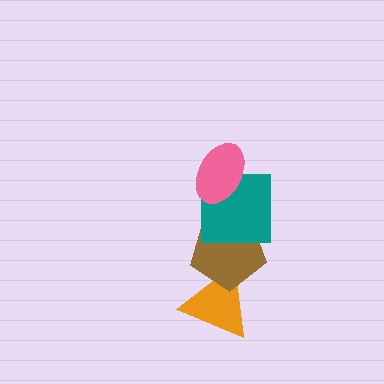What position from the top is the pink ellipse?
The pink ellipse is 1st from the top.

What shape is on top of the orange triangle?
The brown pentagon is on top of the orange triangle.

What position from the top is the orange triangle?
The orange triangle is 4th from the top.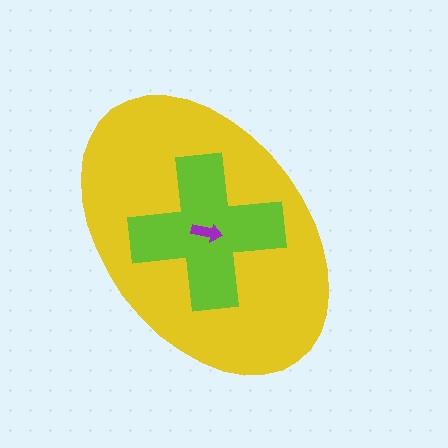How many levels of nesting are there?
3.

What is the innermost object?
The purple arrow.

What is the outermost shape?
The yellow ellipse.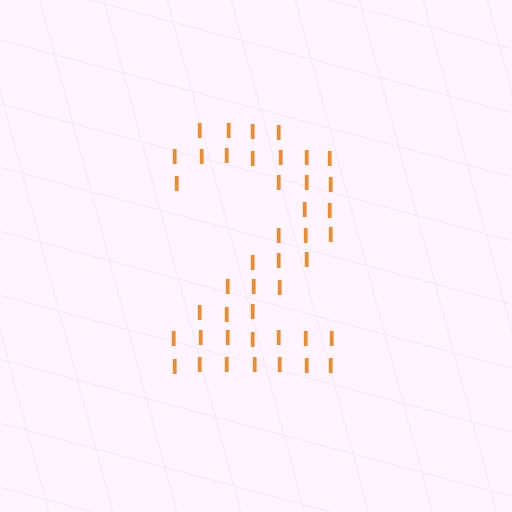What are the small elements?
The small elements are letter I's.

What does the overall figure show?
The overall figure shows the digit 2.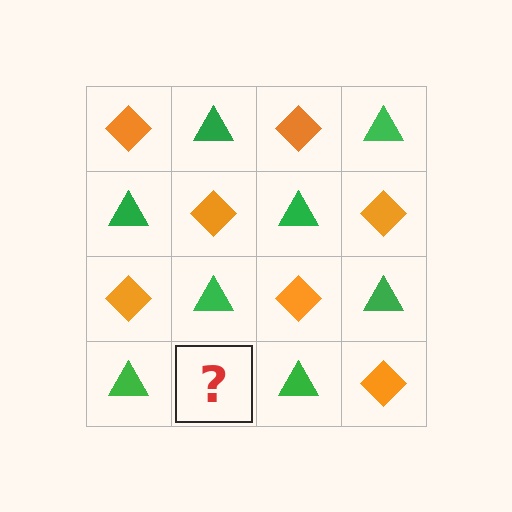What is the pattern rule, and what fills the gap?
The rule is that it alternates orange diamond and green triangle in a checkerboard pattern. The gap should be filled with an orange diamond.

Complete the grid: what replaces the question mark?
The question mark should be replaced with an orange diamond.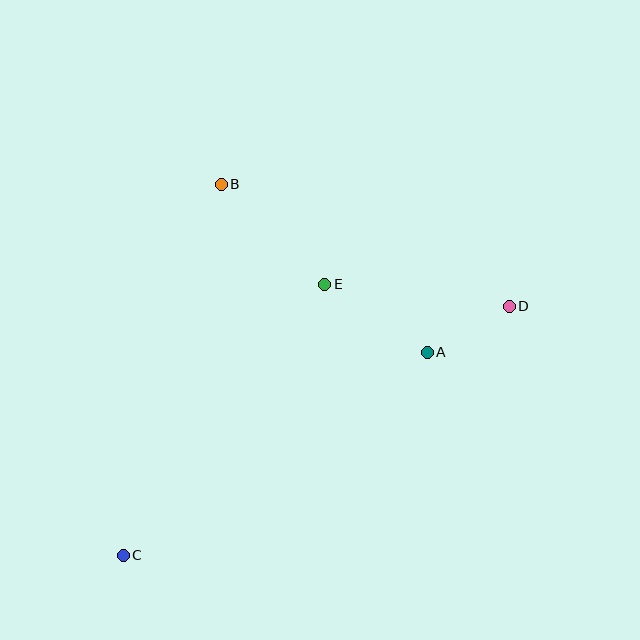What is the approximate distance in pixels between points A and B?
The distance between A and B is approximately 266 pixels.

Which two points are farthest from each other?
Points C and D are farthest from each other.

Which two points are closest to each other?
Points A and D are closest to each other.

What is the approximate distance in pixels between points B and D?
The distance between B and D is approximately 313 pixels.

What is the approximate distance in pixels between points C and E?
The distance between C and E is approximately 338 pixels.